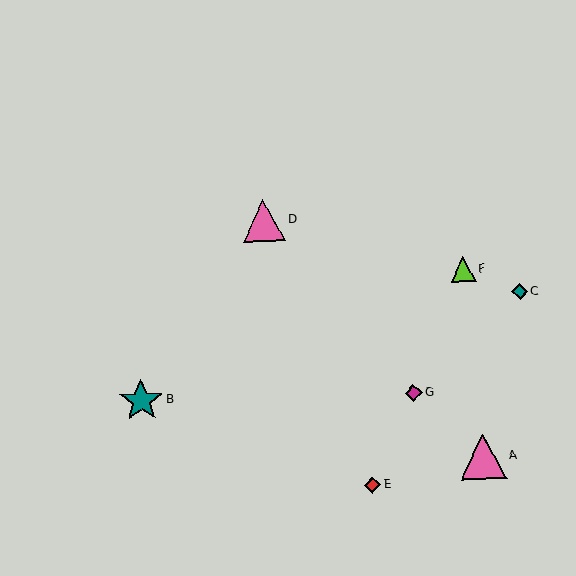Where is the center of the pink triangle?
The center of the pink triangle is at (483, 457).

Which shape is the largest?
The pink triangle (labeled A) is the largest.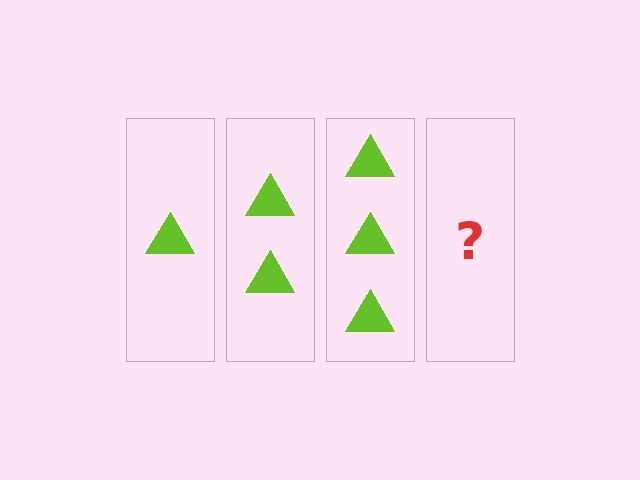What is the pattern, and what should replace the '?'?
The pattern is that each step adds one more triangle. The '?' should be 4 triangles.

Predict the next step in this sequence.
The next step is 4 triangles.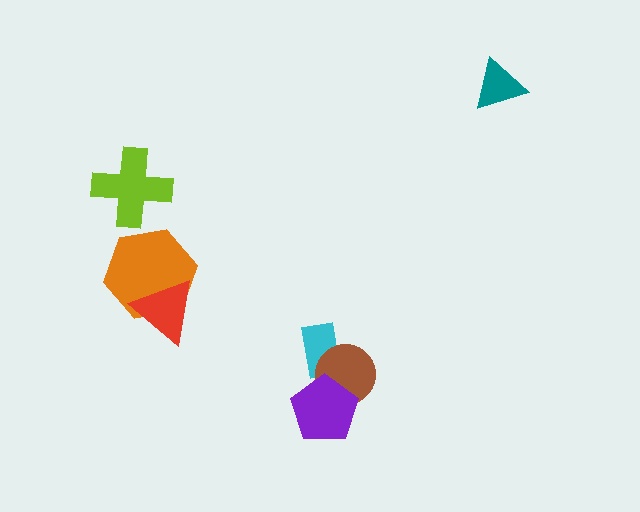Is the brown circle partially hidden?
Yes, it is partially covered by another shape.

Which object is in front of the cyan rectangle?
The brown circle is in front of the cyan rectangle.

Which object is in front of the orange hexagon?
The red triangle is in front of the orange hexagon.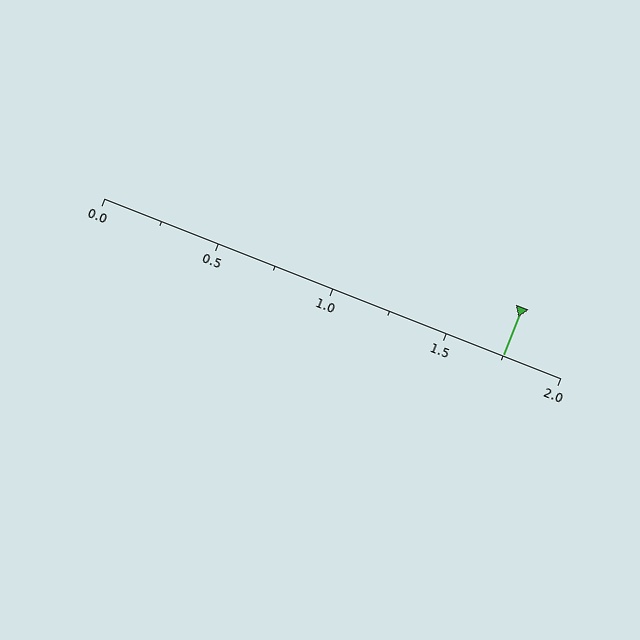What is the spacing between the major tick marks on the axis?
The major ticks are spaced 0.5 apart.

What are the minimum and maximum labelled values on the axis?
The axis runs from 0.0 to 2.0.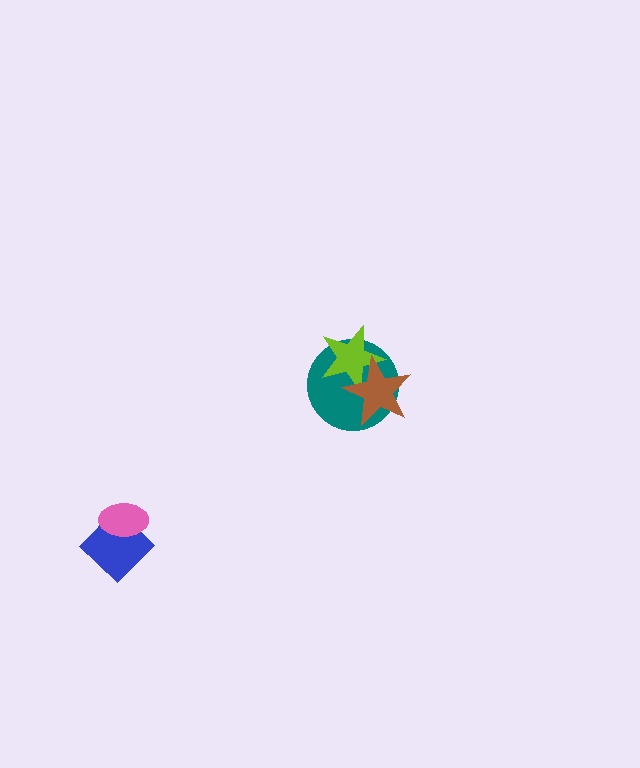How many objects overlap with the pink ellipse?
1 object overlaps with the pink ellipse.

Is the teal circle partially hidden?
Yes, it is partially covered by another shape.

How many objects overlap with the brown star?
2 objects overlap with the brown star.